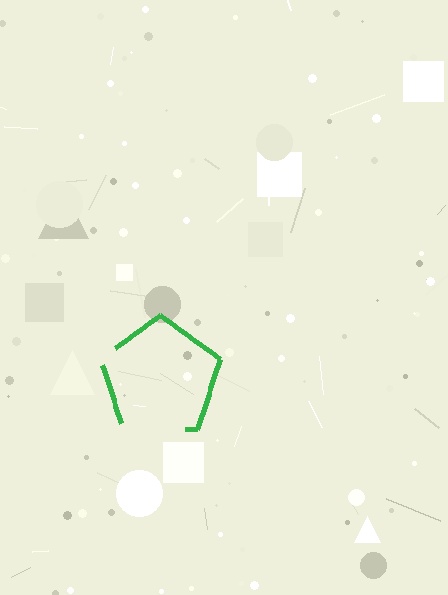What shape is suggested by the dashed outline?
The dashed outline suggests a pentagon.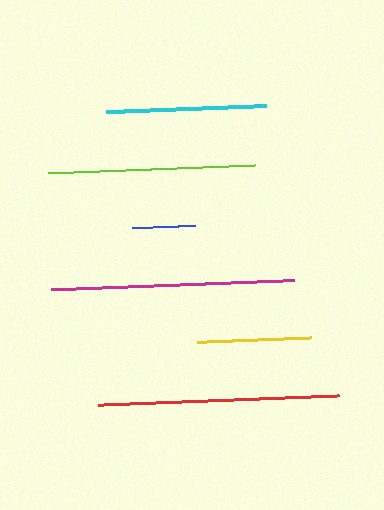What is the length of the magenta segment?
The magenta segment is approximately 244 pixels long.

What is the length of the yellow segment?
The yellow segment is approximately 114 pixels long.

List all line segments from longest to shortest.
From longest to shortest: magenta, red, lime, cyan, yellow, blue.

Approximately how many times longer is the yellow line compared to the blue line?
The yellow line is approximately 1.8 times the length of the blue line.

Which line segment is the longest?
The magenta line is the longest at approximately 244 pixels.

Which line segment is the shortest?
The blue line is the shortest at approximately 64 pixels.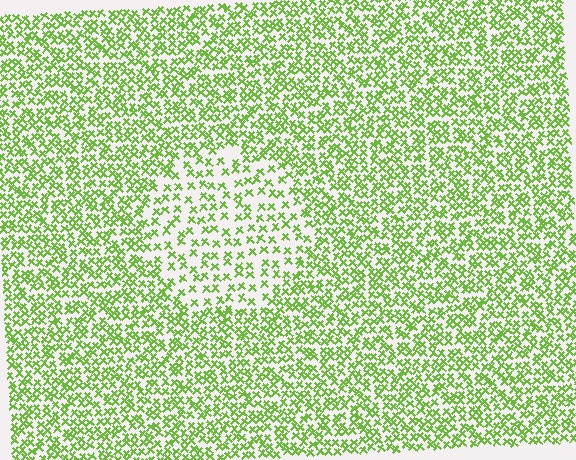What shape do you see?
I see a circle.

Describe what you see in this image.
The image contains small lime elements arranged at two different densities. A circle-shaped region is visible where the elements are less densely packed than the surrounding area.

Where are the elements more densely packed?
The elements are more densely packed outside the circle boundary.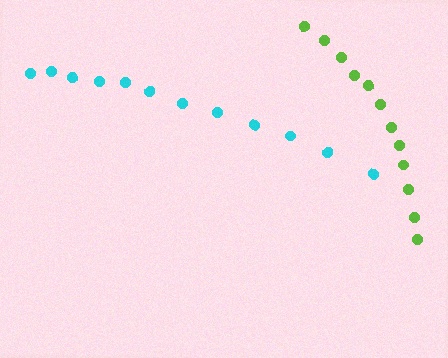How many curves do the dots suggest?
There are 2 distinct paths.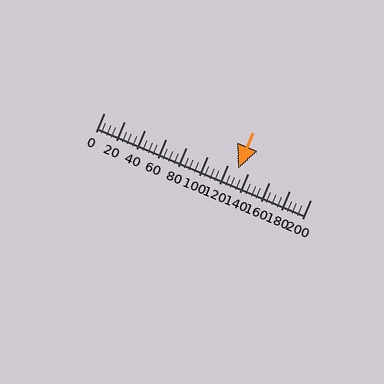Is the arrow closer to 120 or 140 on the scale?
The arrow is closer to 140.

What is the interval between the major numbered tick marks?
The major tick marks are spaced 20 units apart.